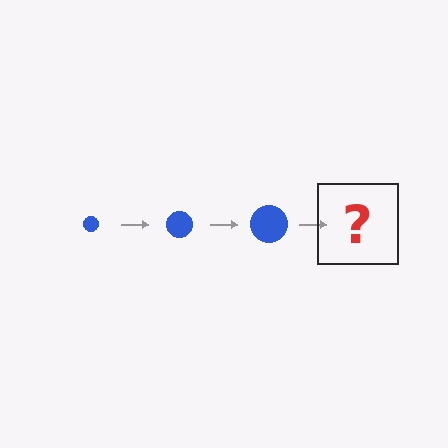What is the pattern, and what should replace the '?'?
The pattern is that the circle gets progressively larger each step. The '?' should be a blue circle, larger than the previous one.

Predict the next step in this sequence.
The next step is a blue circle, larger than the previous one.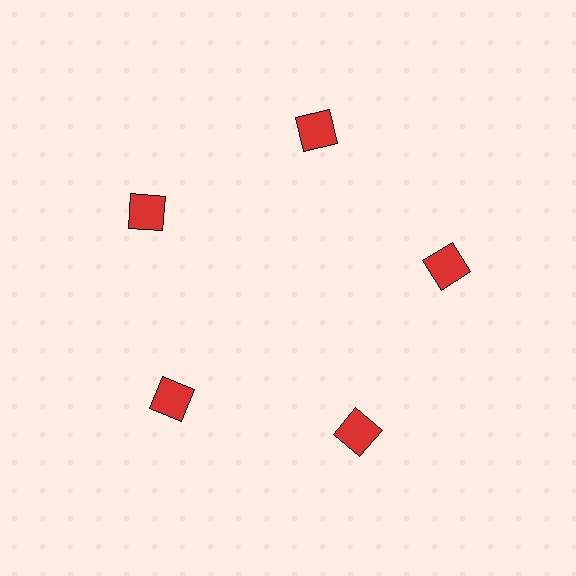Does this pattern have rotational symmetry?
Yes, this pattern has 5-fold rotational symmetry. It looks the same after rotating 72 degrees around the center.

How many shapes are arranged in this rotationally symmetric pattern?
There are 5 shapes, arranged in 5 groups of 1.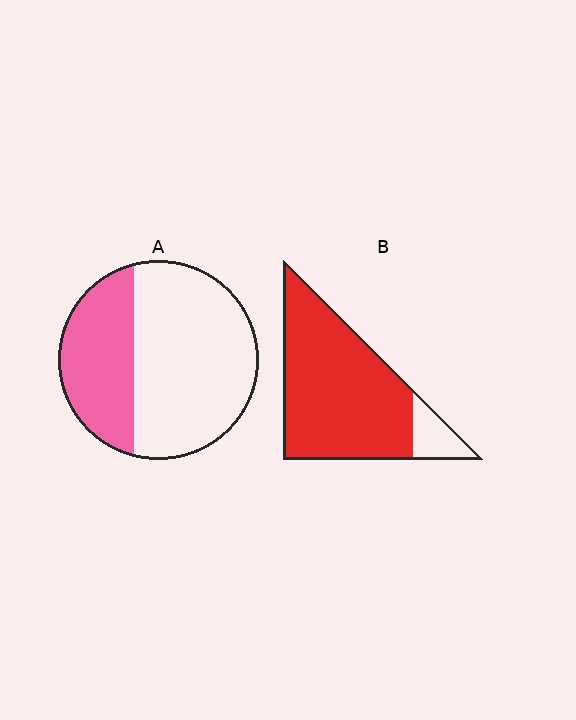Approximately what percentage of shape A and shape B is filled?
A is approximately 35% and B is approximately 90%.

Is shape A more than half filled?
No.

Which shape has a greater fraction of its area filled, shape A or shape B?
Shape B.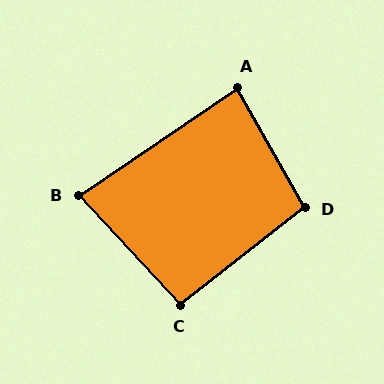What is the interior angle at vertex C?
Approximately 95 degrees (approximately right).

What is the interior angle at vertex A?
Approximately 85 degrees (approximately right).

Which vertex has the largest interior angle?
D, at approximately 99 degrees.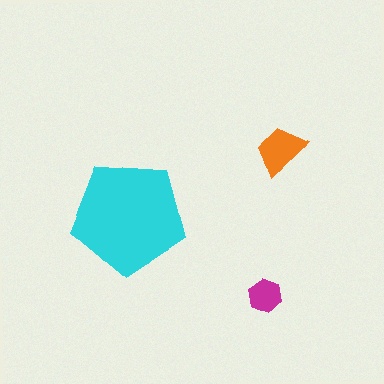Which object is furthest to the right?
The orange trapezoid is rightmost.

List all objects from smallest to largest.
The magenta hexagon, the orange trapezoid, the cyan pentagon.